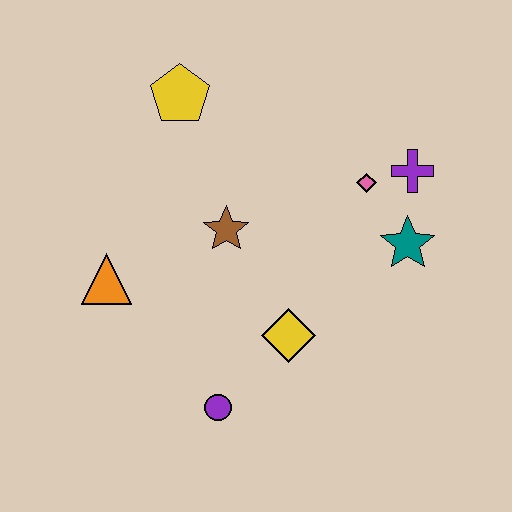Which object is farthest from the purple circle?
The yellow pentagon is farthest from the purple circle.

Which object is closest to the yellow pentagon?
The brown star is closest to the yellow pentagon.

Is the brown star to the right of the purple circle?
Yes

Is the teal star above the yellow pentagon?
No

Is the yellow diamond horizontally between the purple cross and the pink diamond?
No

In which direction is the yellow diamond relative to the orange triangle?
The yellow diamond is to the right of the orange triangle.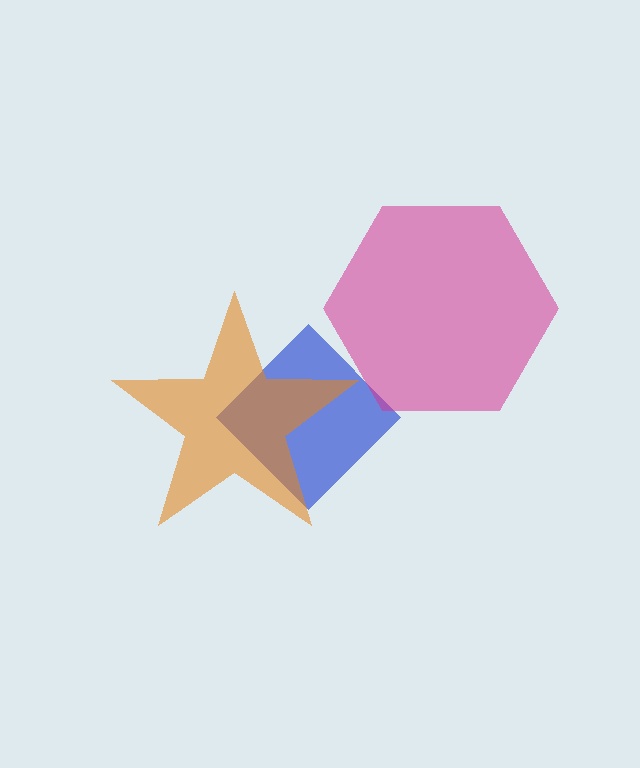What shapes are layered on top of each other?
The layered shapes are: a blue diamond, an orange star, a magenta hexagon.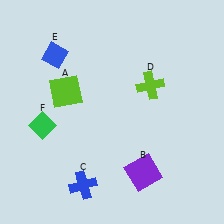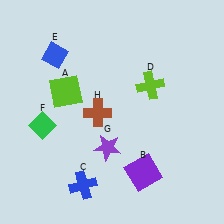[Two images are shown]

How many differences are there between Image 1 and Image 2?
There are 2 differences between the two images.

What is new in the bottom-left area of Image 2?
A purple star (G) was added in the bottom-left area of Image 2.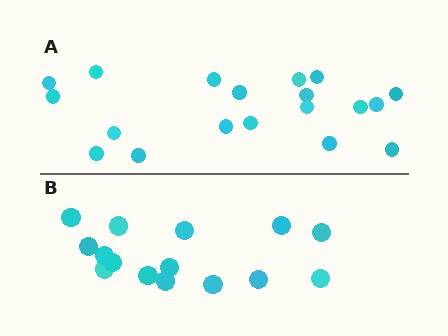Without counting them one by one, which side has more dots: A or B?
Region A (the top region) has more dots.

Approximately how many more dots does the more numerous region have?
Region A has about 4 more dots than region B.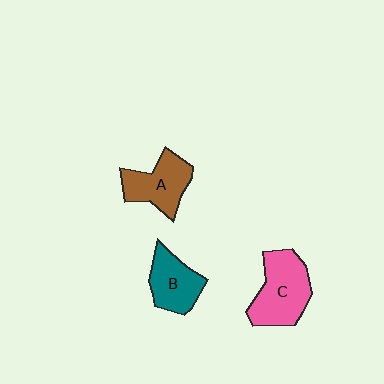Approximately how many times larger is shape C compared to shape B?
Approximately 1.4 times.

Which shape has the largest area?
Shape C (pink).